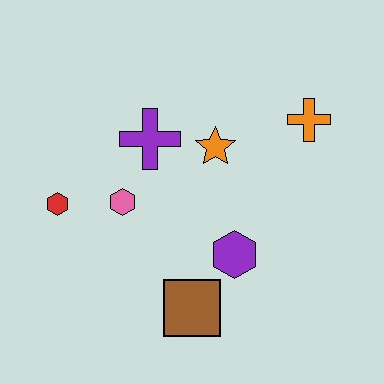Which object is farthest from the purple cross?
The brown square is farthest from the purple cross.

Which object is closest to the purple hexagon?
The brown square is closest to the purple hexagon.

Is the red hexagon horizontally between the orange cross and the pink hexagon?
No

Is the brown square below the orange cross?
Yes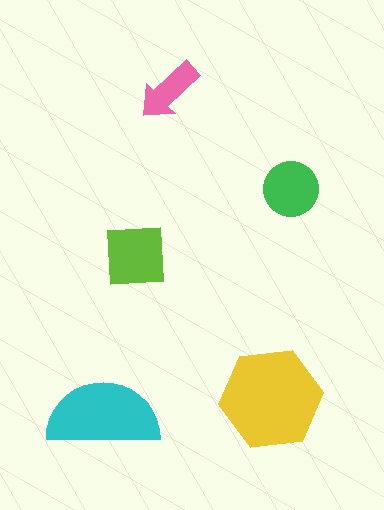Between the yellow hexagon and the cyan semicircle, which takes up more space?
The yellow hexagon.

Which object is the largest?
The yellow hexagon.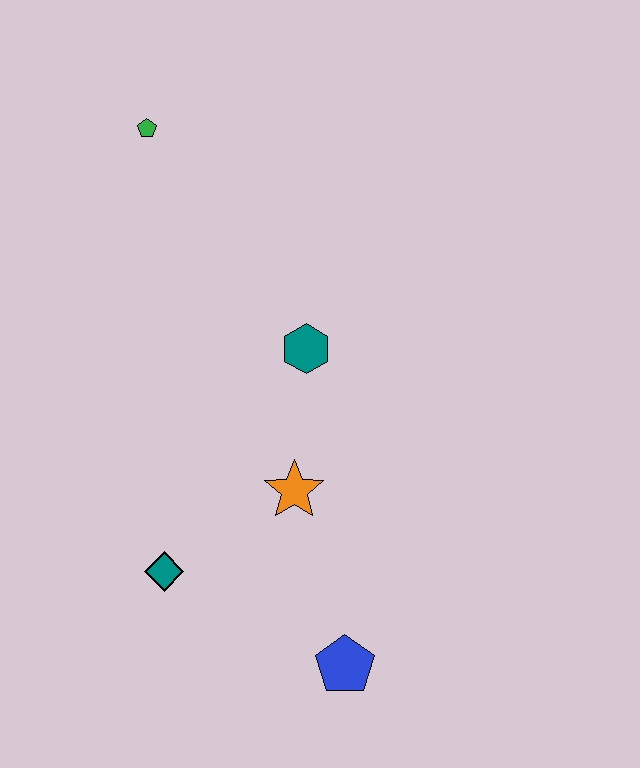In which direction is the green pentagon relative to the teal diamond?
The green pentagon is above the teal diamond.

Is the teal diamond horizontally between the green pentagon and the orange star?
Yes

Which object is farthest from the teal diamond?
The green pentagon is farthest from the teal diamond.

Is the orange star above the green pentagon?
No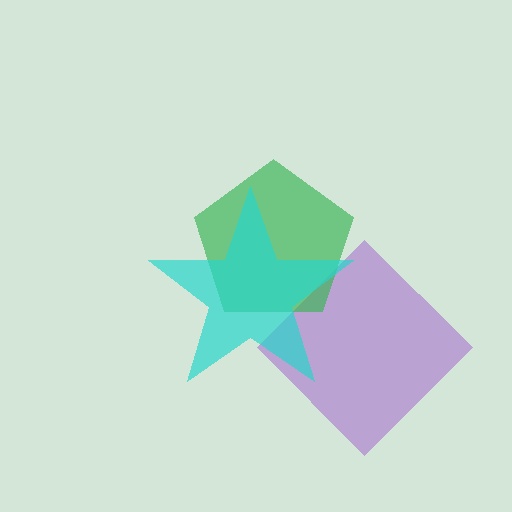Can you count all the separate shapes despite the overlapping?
Yes, there are 3 separate shapes.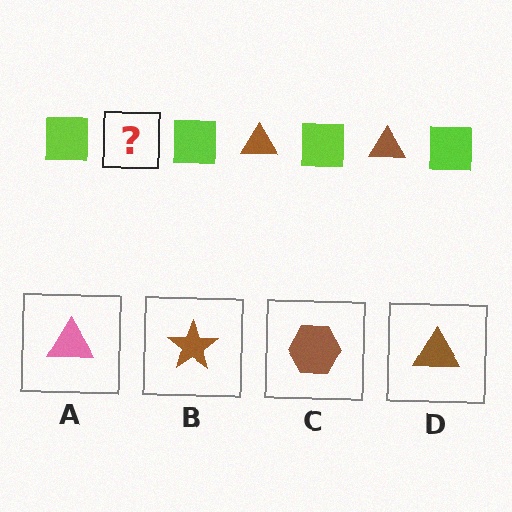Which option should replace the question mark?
Option D.